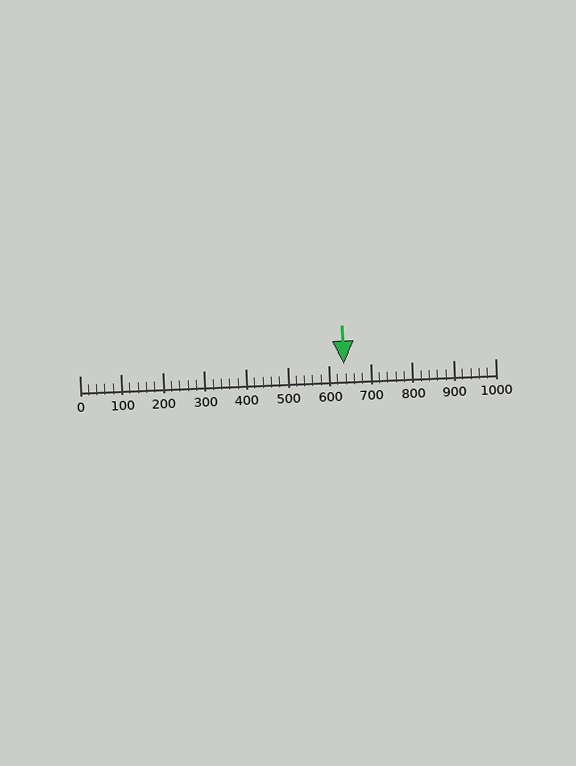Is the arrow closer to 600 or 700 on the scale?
The arrow is closer to 600.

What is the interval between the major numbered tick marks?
The major tick marks are spaced 100 units apart.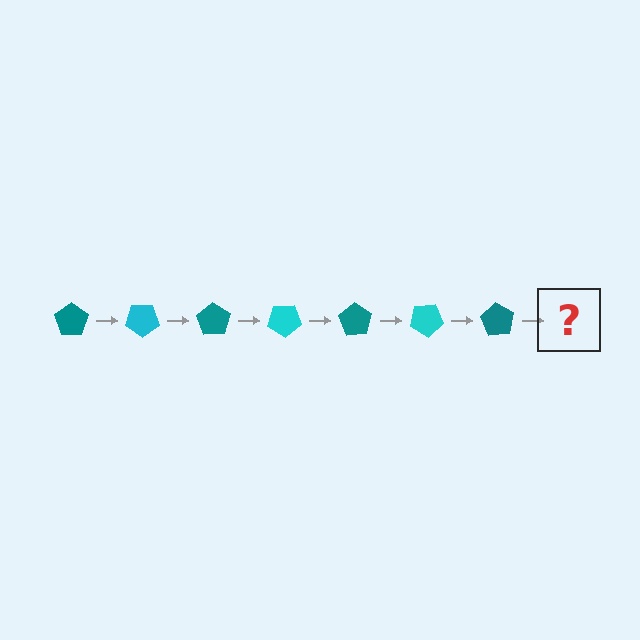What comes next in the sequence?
The next element should be a cyan pentagon, rotated 245 degrees from the start.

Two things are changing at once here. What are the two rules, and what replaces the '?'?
The two rules are that it rotates 35 degrees each step and the color cycles through teal and cyan. The '?' should be a cyan pentagon, rotated 245 degrees from the start.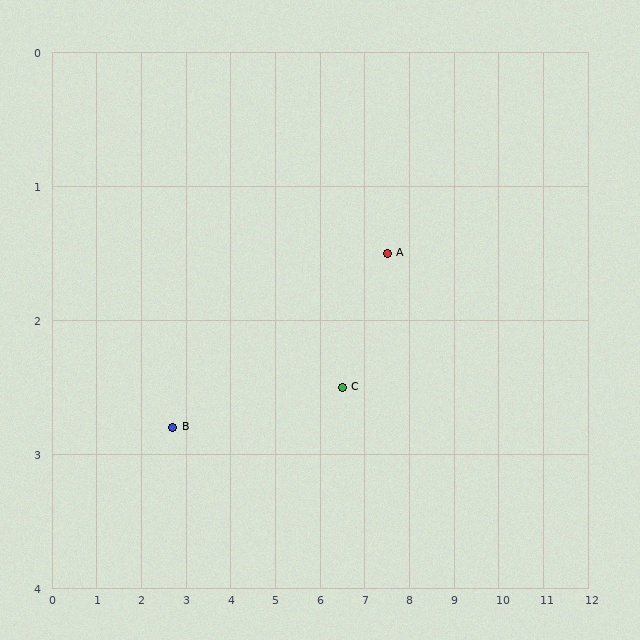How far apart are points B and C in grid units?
Points B and C are about 3.8 grid units apart.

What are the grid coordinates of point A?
Point A is at approximately (7.5, 1.5).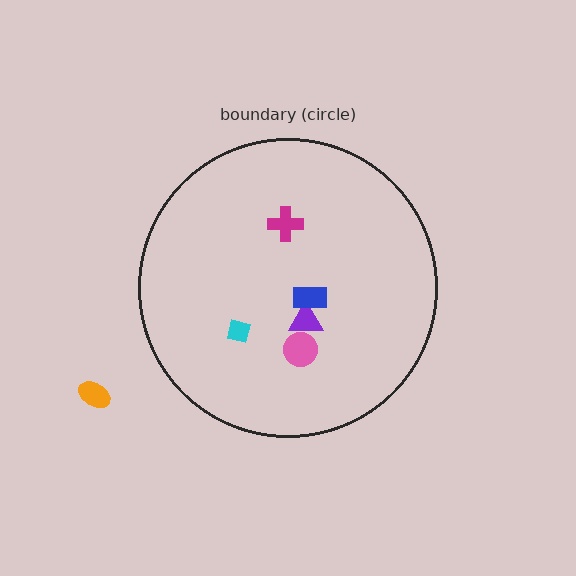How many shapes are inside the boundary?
5 inside, 1 outside.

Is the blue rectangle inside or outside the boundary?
Inside.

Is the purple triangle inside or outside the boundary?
Inside.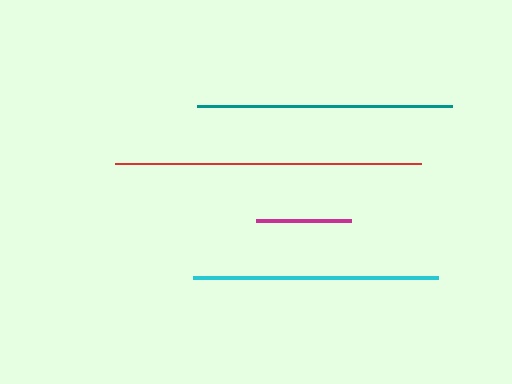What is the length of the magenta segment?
The magenta segment is approximately 94 pixels long.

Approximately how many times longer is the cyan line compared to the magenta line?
The cyan line is approximately 2.6 times the length of the magenta line.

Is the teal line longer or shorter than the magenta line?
The teal line is longer than the magenta line.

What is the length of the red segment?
The red segment is approximately 305 pixels long.